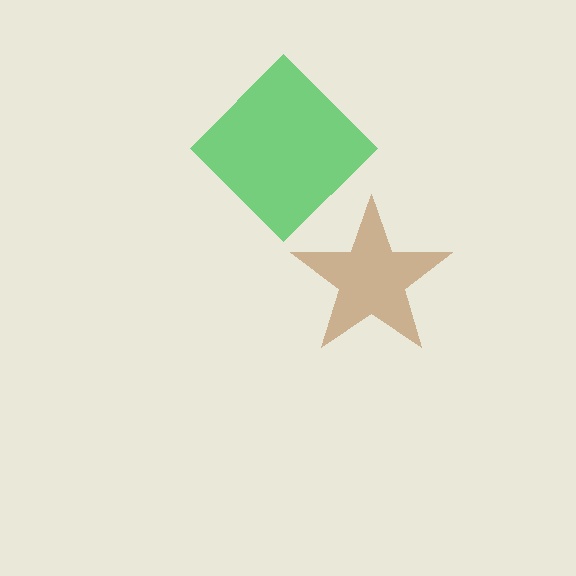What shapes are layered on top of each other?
The layered shapes are: a green diamond, a brown star.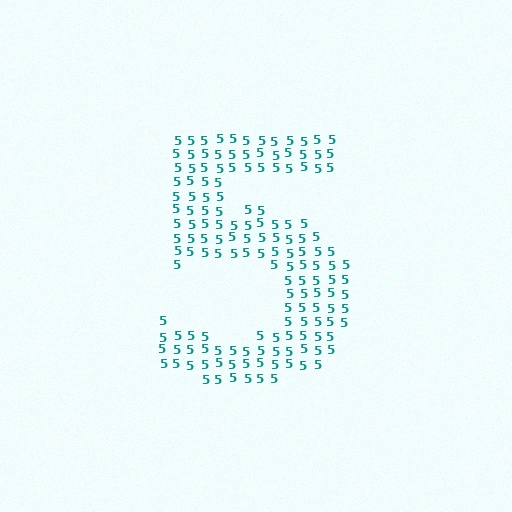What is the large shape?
The large shape is the digit 5.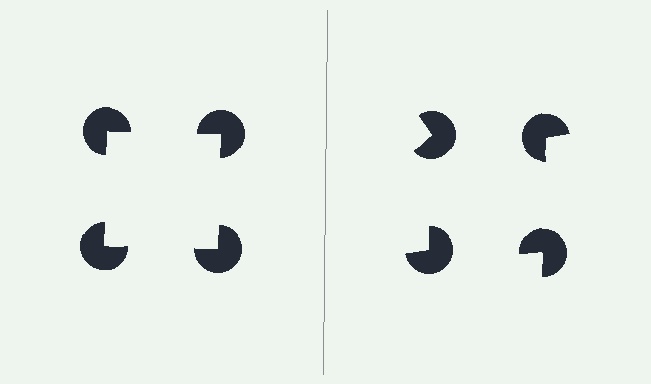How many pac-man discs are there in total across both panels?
8 — 4 on each side.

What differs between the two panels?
The pac-man discs are positioned identically on both sides; only the wedge orientations differ. On the left they align to a square; on the right they are misaligned.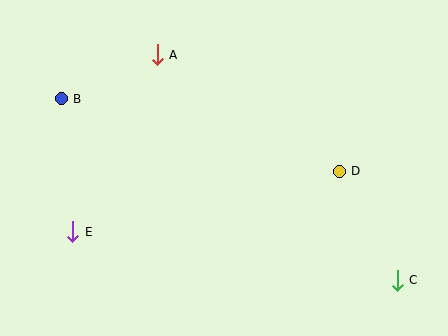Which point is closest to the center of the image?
Point D at (339, 171) is closest to the center.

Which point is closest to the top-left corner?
Point B is closest to the top-left corner.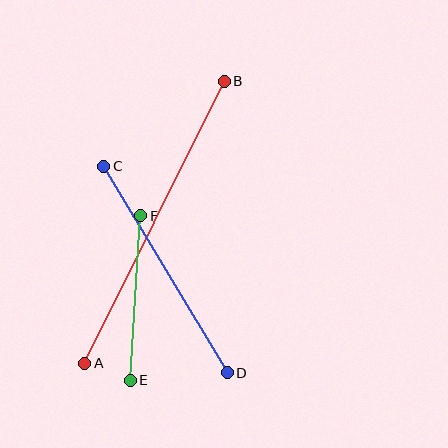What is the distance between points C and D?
The distance is approximately 241 pixels.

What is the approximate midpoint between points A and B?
The midpoint is at approximately (154, 222) pixels.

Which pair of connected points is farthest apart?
Points A and B are farthest apart.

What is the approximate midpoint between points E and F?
The midpoint is at approximately (136, 298) pixels.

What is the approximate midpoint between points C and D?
The midpoint is at approximately (166, 269) pixels.